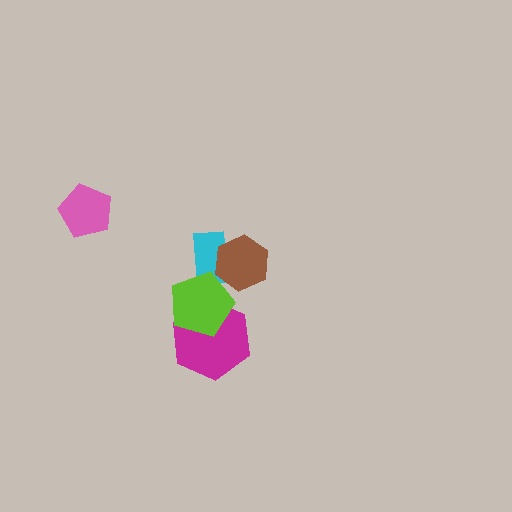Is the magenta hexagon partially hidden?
Yes, it is partially covered by another shape.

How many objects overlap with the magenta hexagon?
1 object overlaps with the magenta hexagon.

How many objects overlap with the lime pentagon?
2 objects overlap with the lime pentagon.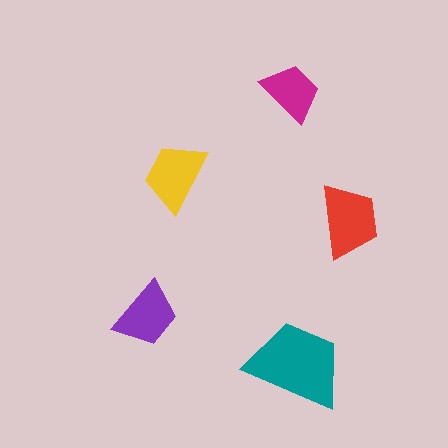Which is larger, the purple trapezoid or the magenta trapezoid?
The purple one.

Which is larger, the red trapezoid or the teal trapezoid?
The teal one.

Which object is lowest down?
The teal trapezoid is bottommost.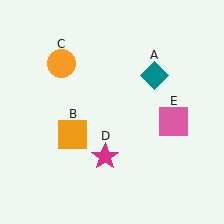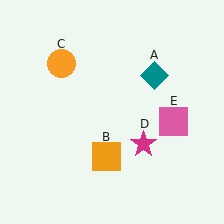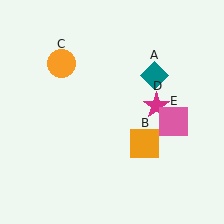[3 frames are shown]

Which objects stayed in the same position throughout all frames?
Teal diamond (object A) and orange circle (object C) and pink square (object E) remained stationary.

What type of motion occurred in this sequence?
The orange square (object B), magenta star (object D) rotated counterclockwise around the center of the scene.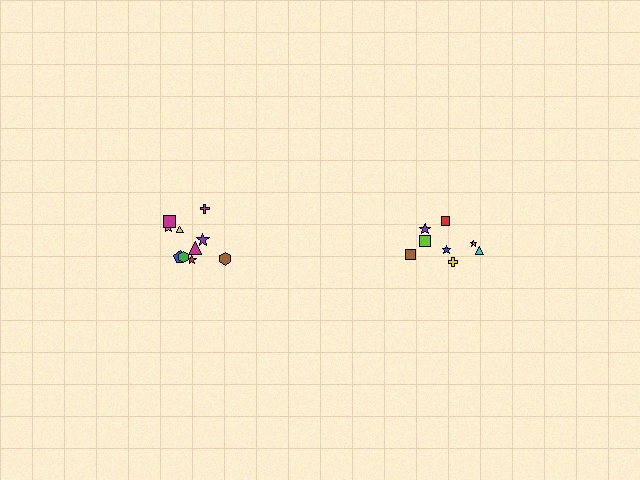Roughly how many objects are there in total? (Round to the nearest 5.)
Roughly 20 objects in total.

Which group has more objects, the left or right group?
The left group.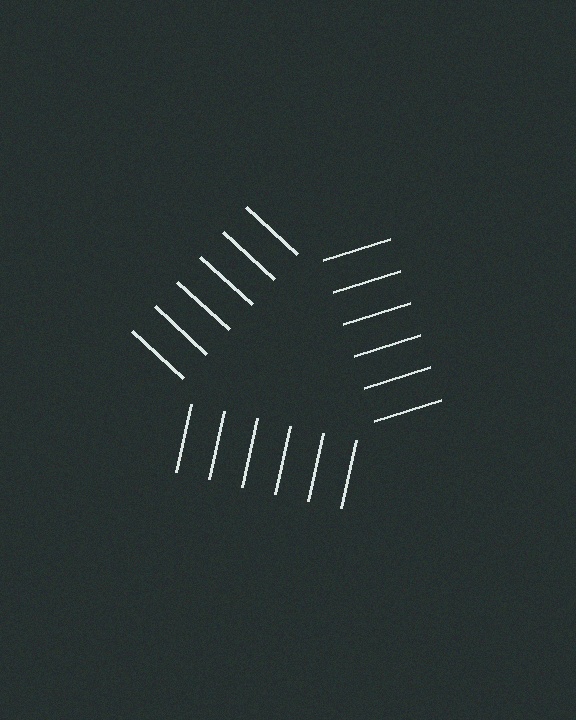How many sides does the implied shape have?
3 sides — the line-ends trace a triangle.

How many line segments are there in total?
18 — 6 along each of the 3 edges.